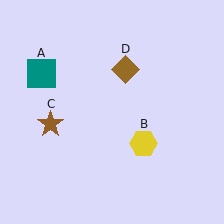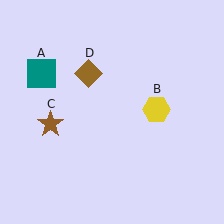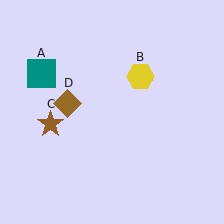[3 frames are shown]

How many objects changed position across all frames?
2 objects changed position: yellow hexagon (object B), brown diamond (object D).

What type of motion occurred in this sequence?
The yellow hexagon (object B), brown diamond (object D) rotated counterclockwise around the center of the scene.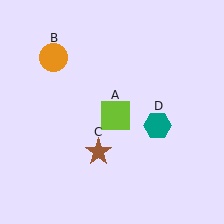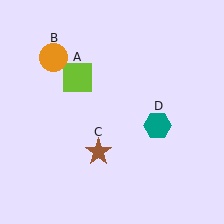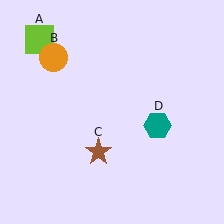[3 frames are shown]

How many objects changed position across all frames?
1 object changed position: lime square (object A).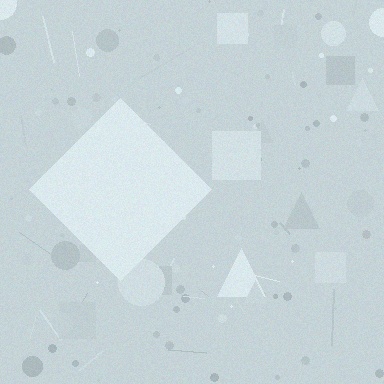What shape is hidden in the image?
A diamond is hidden in the image.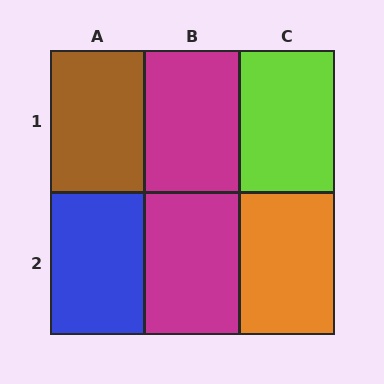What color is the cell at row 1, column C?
Lime.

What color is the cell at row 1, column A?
Brown.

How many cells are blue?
1 cell is blue.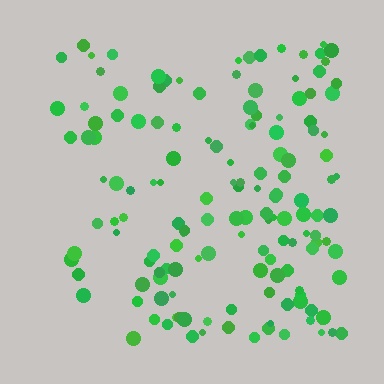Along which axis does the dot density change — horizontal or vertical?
Horizontal.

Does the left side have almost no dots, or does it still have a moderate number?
Still a moderate number, just noticeably fewer than the right.